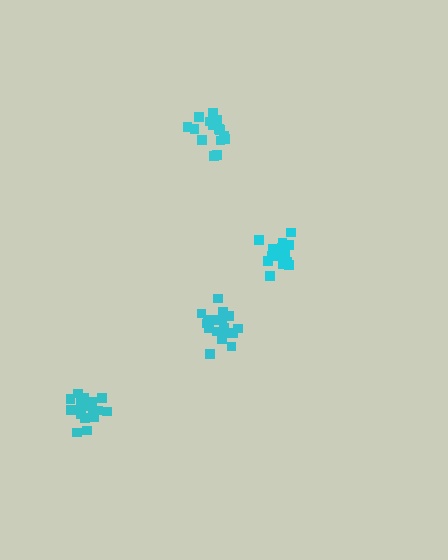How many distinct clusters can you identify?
There are 4 distinct clusters.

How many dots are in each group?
Group 1: 17 dots, Group 2: 15 dots, Group 3: 17 dots, Group 4: 17 dots (66 total).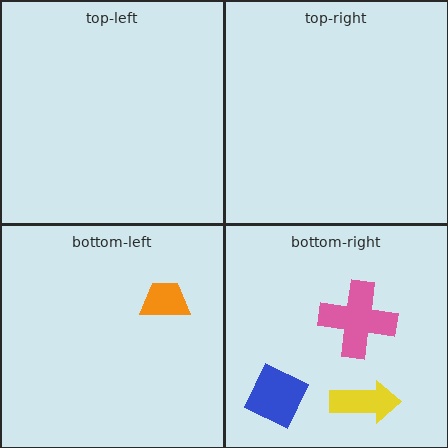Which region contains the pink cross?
The bottom-right region.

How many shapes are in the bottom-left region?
1.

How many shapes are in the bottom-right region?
3.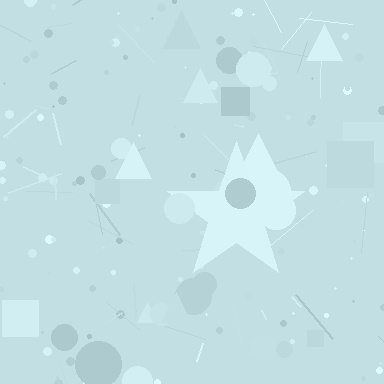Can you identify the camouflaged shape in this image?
The camouflaged shape is a star.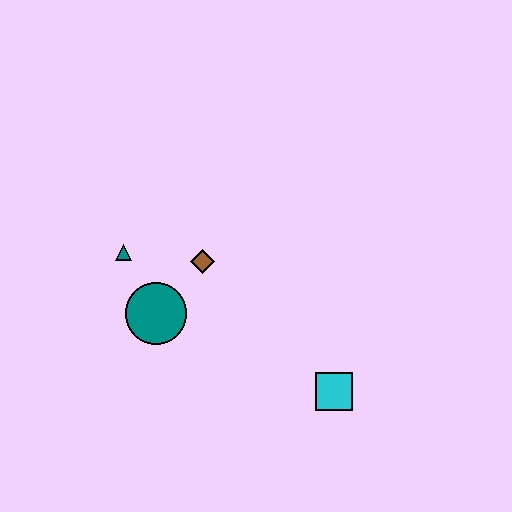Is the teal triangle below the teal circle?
No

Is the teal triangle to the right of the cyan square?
No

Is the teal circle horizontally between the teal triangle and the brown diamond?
Yes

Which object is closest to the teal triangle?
The teal circle is closest to the teal triangle.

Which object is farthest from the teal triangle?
The cyan square is farthest from the teal triangle.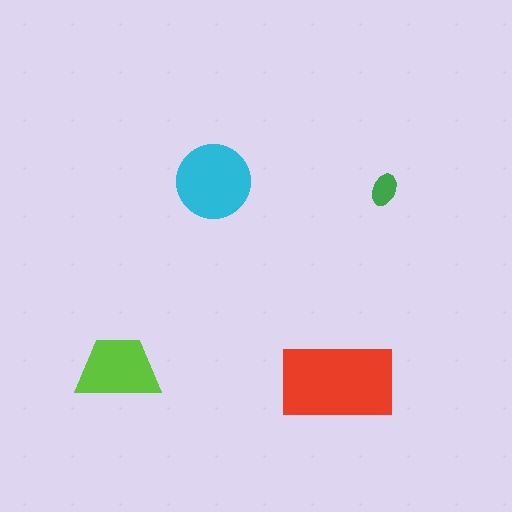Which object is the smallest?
The green ellipse.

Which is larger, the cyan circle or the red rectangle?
The red rectangle.